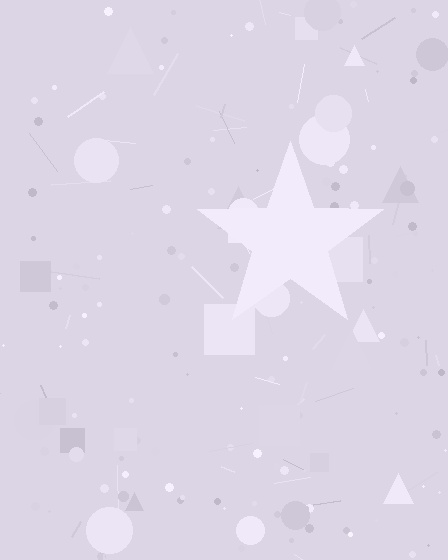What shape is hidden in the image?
A star is hidden in the image.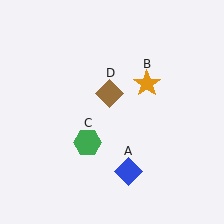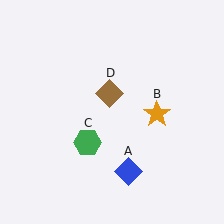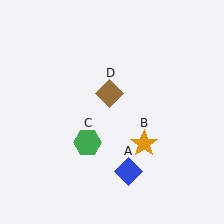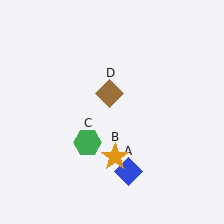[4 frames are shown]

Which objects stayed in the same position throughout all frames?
Blue diamond (object A) and green hexagon (object C) and brown diamond (object D) remained stationary.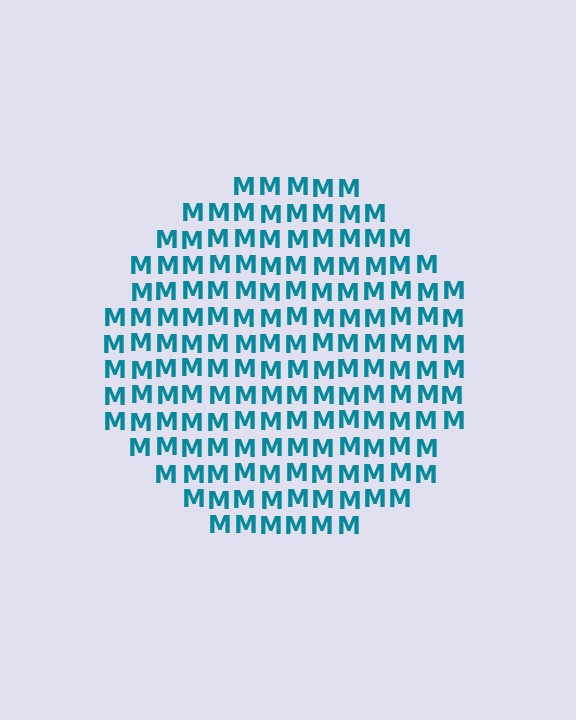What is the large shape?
The large shape is a circle.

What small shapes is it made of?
It is made of small letter M's.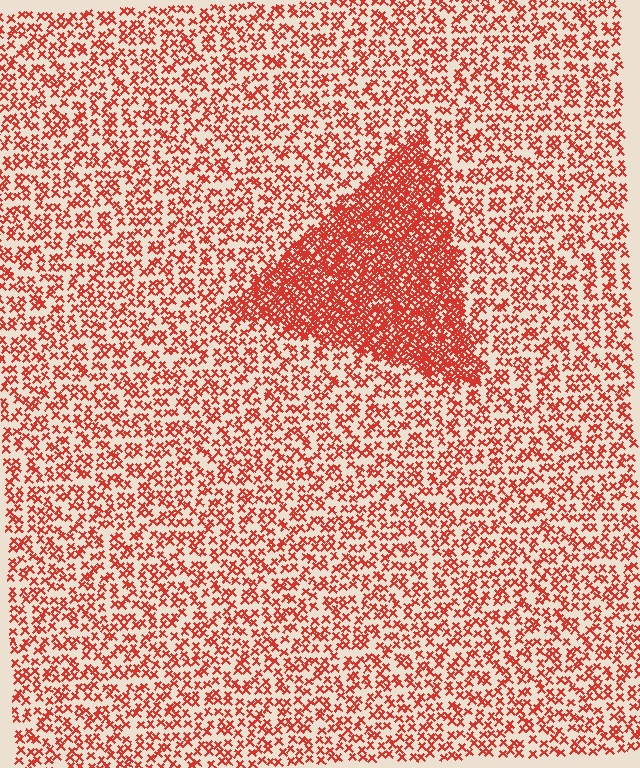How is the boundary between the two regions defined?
The boundary is defined by a change in element density (approximately 2.5x ratio). All elements are the same color, size, and shape.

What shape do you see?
I see a triangle.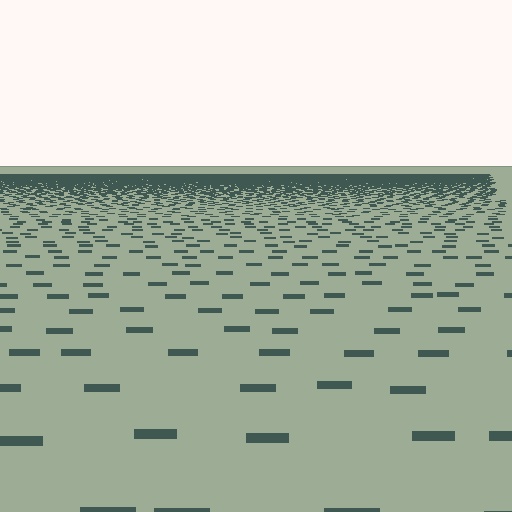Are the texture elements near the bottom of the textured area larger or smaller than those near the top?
Larger. Near the bottom, elements are closer to the viewer and appear at a bigger on-screen size.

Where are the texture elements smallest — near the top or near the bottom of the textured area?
Near the top.